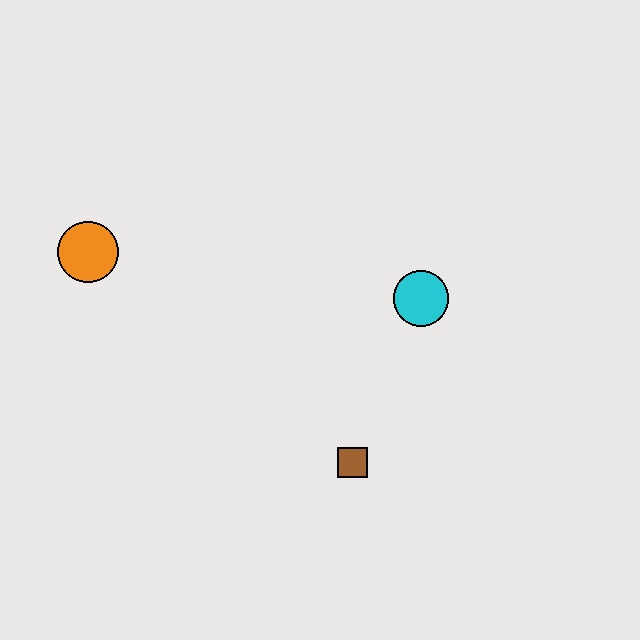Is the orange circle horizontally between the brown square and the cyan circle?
No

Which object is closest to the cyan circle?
The brown square is closest to the cyan circle.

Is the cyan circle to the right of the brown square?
Yes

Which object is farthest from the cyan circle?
The orange circle is farthest from the cyan circle.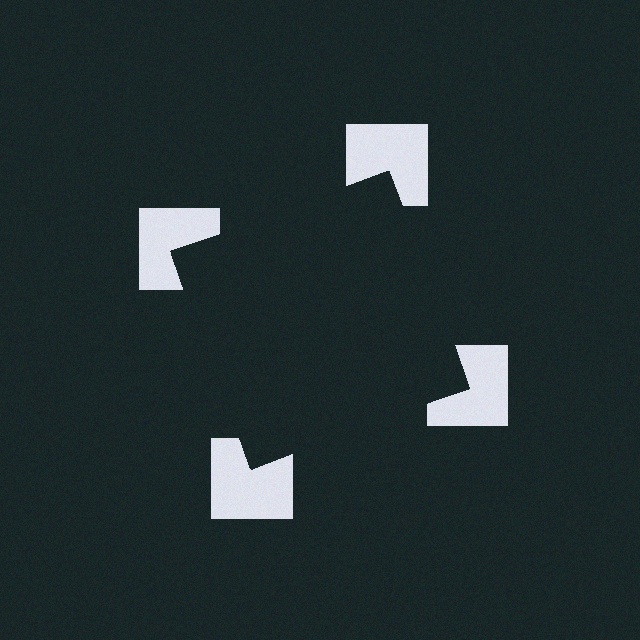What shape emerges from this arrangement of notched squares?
An illusory square — its edges are inferred from the aligned wedge cuts in the notched squares, not physically drawn.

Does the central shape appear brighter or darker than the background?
It typically appears slightly darker than the background, even though no actual brightness change is drawn.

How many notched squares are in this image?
There are 4 — one at each vertex of the illusory square.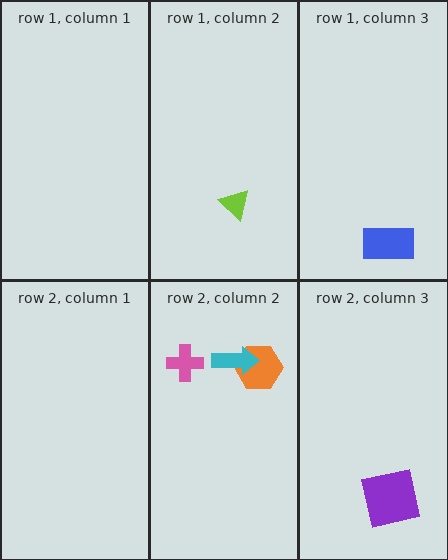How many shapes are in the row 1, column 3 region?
1.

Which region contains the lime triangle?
The row 1, column 2 region.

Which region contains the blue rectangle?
The row 1, column 3 region.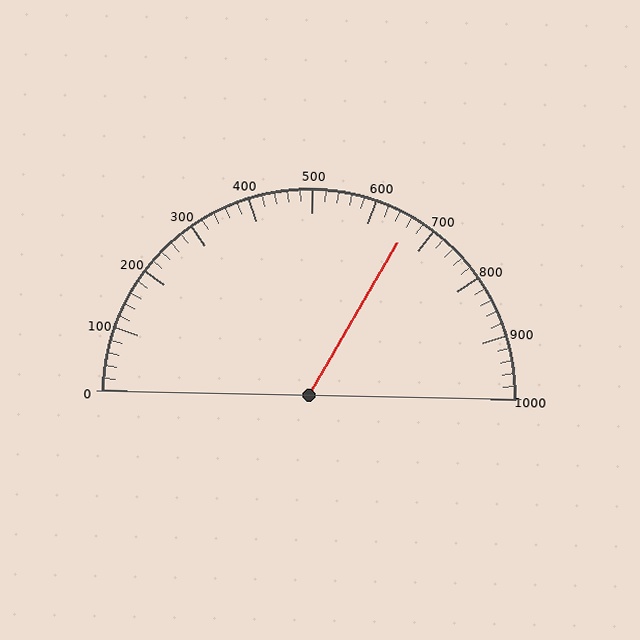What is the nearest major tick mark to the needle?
The nearest major tick mark is 700.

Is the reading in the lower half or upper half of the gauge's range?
The reading is in the upper half of the range (0 to 1000).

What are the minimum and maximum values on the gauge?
The gauge ranges from 0 to 1000.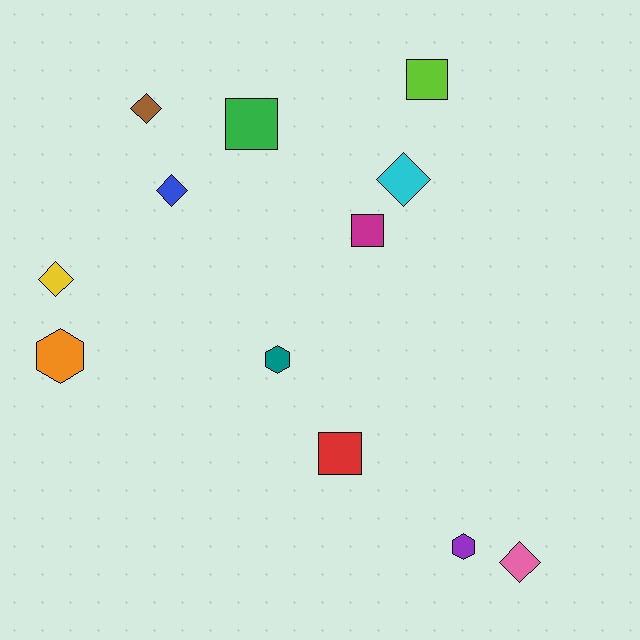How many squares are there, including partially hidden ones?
There are 4 squares.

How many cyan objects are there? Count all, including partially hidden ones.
There is 1 cyan object.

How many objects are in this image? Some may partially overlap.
There are 12 objects.